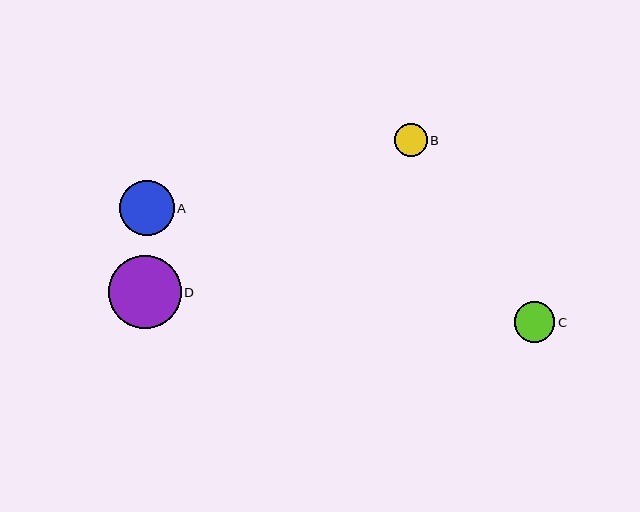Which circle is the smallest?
Circle B is the smallest with a size of approximately 33 pixels.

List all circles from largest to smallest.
From largest to smallest: D, A, C, B.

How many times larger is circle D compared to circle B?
Circle D is approximately 2.2 times the size of circle B.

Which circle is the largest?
Circle D is the largest with a size of approximately 73 pixels.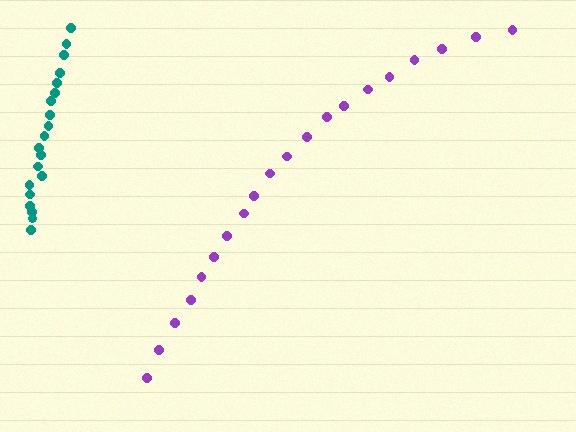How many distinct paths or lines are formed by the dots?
There are 2 distinct paths.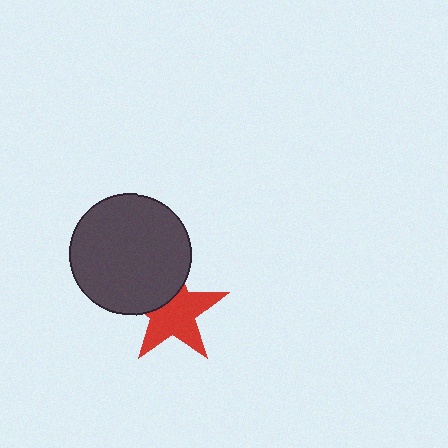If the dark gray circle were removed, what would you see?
You would see the complete red star.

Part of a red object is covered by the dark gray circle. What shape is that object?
It is a star.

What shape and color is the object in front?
The object in front is a dark gray circle.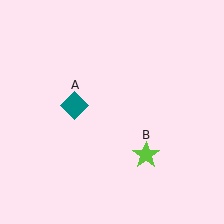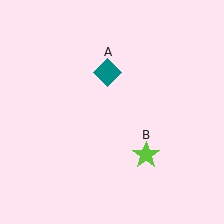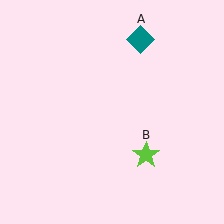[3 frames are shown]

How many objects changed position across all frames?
1 object changed position: teal diamond (object A).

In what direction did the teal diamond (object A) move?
The teal diamond (object A) moved up and to the right.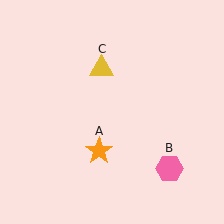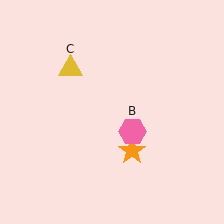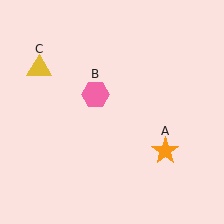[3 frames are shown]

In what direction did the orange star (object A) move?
The orange star (object A) moved right.